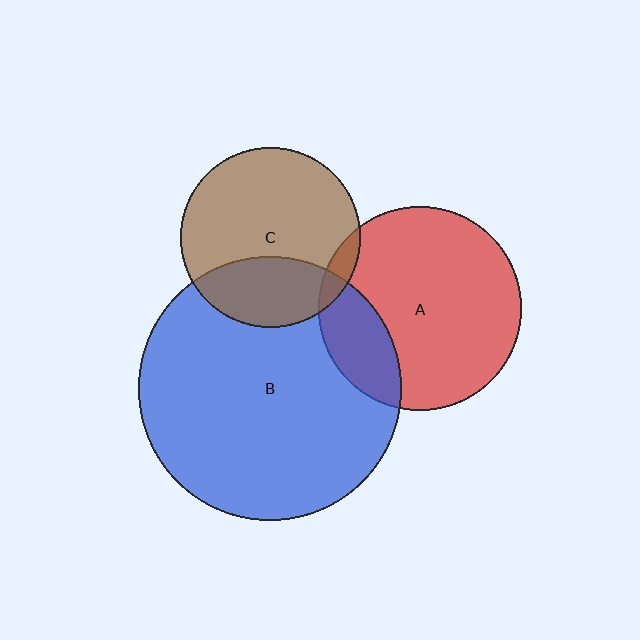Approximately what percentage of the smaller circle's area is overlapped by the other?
Approximately 20%.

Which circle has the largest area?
Circle B (blue).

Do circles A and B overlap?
Yes.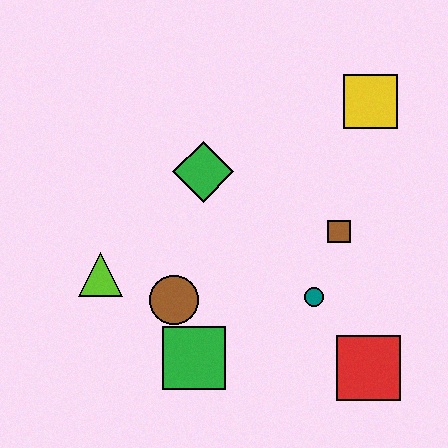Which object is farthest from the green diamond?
The red square is farthest from the green diamond.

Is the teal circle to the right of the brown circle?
Yes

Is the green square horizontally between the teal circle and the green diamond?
No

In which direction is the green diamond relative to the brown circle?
The green diamond is above the brown circle.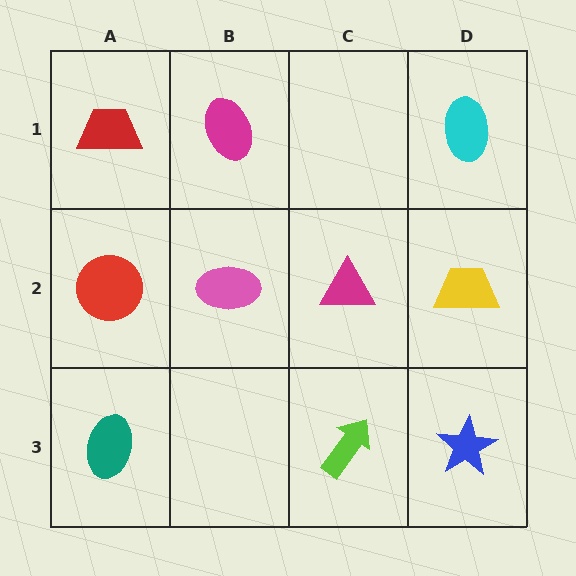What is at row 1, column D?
A cyan ellipse.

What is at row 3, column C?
A lime arrow.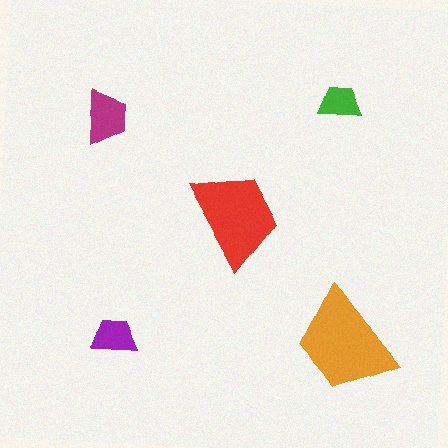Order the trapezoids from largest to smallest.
the orange one, the red one, the magenta one, the purple one, the green one.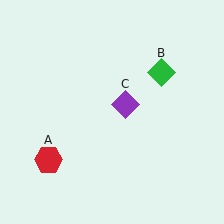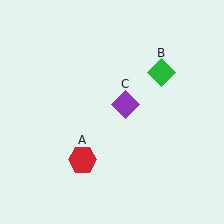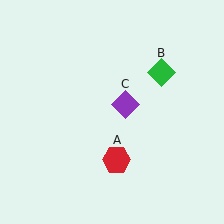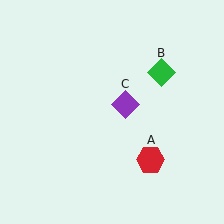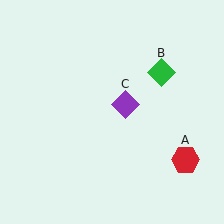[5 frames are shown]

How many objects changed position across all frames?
1 object changed position: red hexagon (object A).